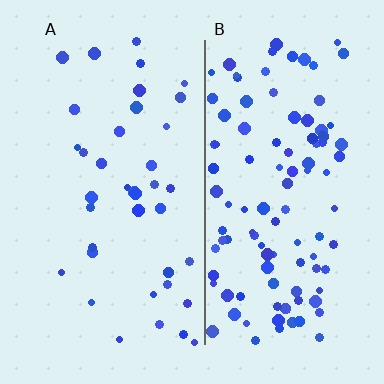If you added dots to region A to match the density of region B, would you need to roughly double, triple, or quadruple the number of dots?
Approximately triple.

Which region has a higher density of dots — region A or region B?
B (the right).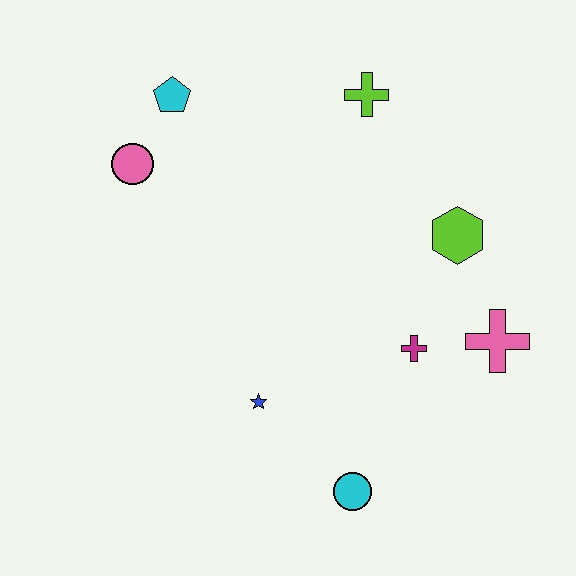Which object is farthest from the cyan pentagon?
The cyan circle is farthest from the cyan pentagon.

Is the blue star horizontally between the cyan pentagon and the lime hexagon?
Yes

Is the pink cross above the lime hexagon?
No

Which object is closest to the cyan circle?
The blue star is closest to the cyan circle.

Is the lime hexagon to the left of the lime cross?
No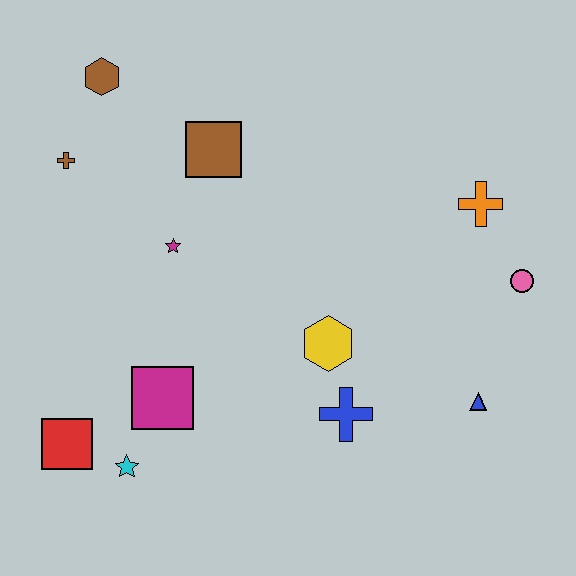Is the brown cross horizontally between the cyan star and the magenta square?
No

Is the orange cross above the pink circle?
Yes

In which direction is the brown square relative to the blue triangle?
The brown square is to the left of the blue triangle.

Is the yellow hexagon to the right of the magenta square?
Yes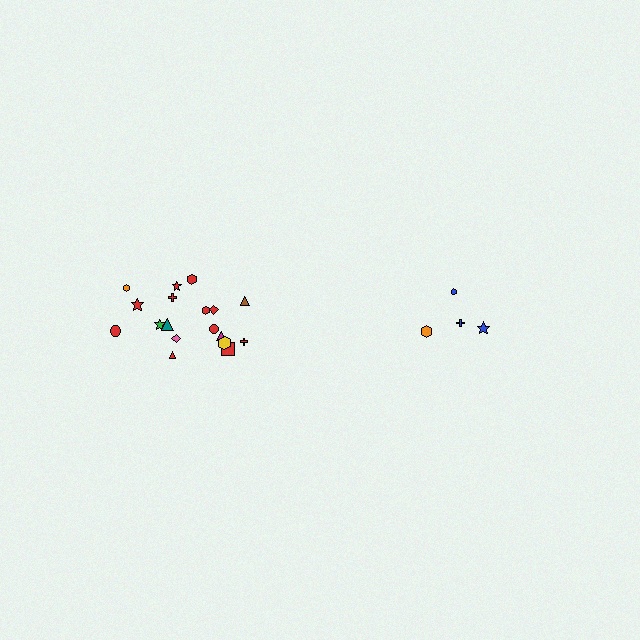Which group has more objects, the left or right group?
The left group.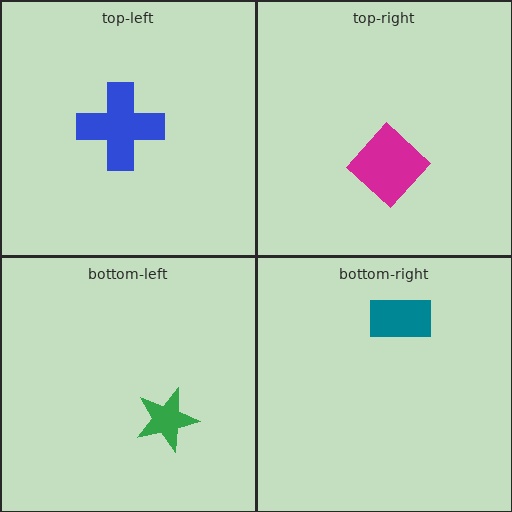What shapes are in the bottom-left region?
The green star.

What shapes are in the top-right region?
The magenta diamond.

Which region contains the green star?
The bottom-left region.